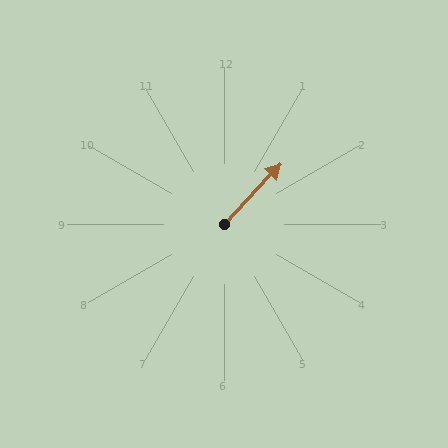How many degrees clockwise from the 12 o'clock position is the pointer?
Approximately 43 degrees.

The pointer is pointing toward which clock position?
Roughly 1 o'clock.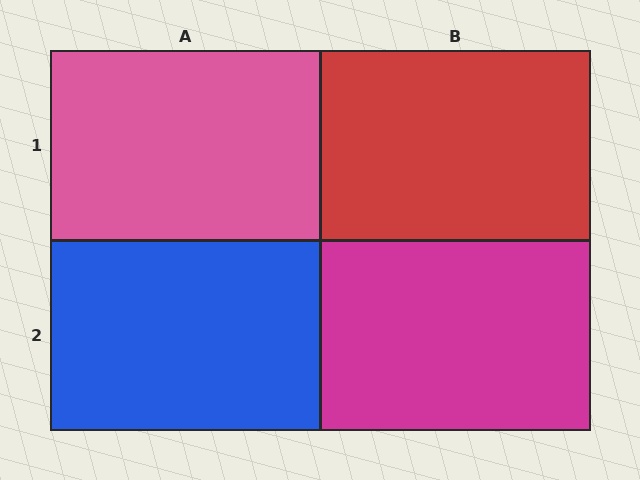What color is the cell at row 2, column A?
Blue.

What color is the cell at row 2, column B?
Magenta.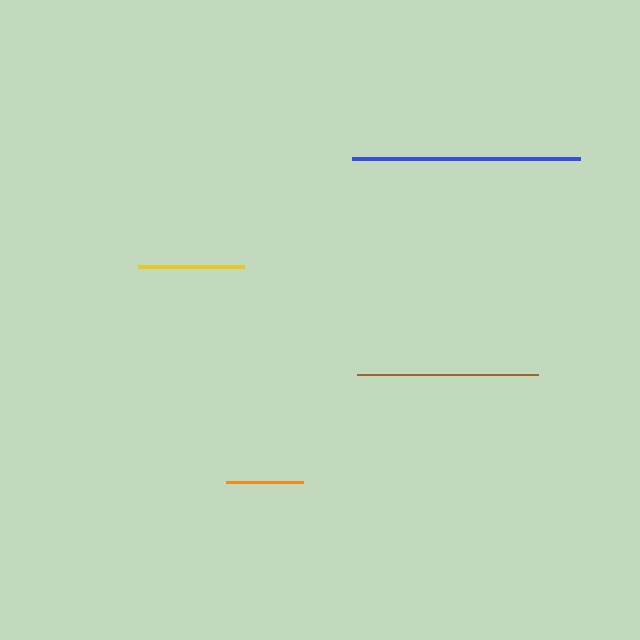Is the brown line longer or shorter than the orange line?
The brown line is longer than the orange line.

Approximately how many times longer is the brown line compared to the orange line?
The brown line is approximately 2.3 times the length of the orange line.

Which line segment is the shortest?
The orange line is the shortest at approximately 77 pixels.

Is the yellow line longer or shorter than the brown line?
The brown line is longer than the yellow line.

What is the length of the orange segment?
The orange segment is approximately 77 pixels long.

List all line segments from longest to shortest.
From longest to shortest: blue, brown, yellow, orange.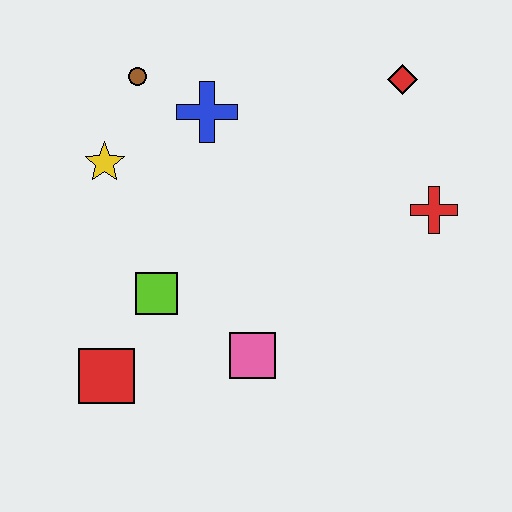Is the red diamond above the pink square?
Yes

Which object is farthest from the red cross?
The red square is farthest from the red cross.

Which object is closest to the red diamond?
The red cross is closest to the red diamond.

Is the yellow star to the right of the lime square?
No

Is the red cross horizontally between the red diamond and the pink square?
No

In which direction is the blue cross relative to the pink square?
The blue cross is above the pink square.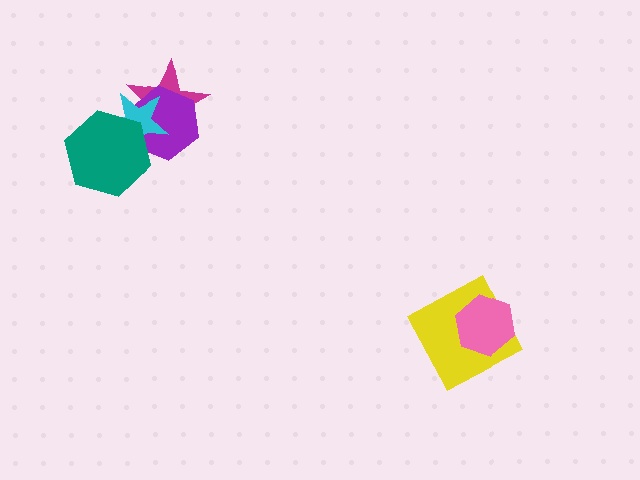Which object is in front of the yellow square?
The pink hexagon is in front of the yellow square.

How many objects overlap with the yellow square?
1 object overlaps with the yellow square.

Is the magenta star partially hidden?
Yes, it is partially covered by another shape.